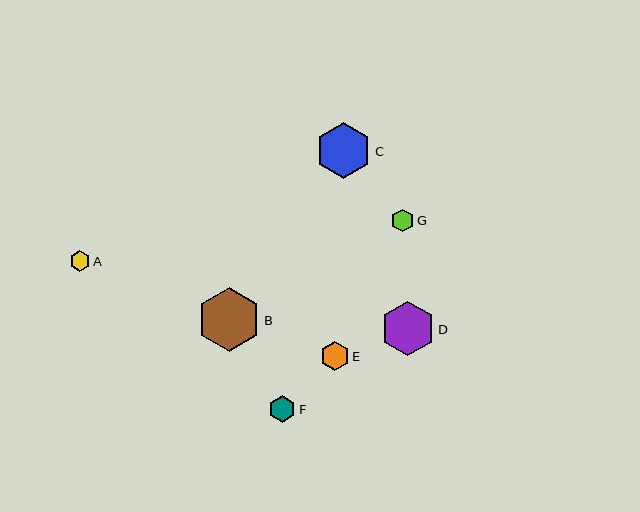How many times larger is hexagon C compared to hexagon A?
Hexagon C is approximately 2.7 times the size of hexagon A.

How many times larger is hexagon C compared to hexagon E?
Hexagon C is approximately 1.9 times the size of hexagon E.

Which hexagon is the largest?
Hexagon B is the largest with a size of approximately 64 pixels.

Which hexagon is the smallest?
Hexagon A is the smallest with a size of approximately 20 pixels.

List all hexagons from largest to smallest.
From largest to smallest: B, C, D, E, F, G, A.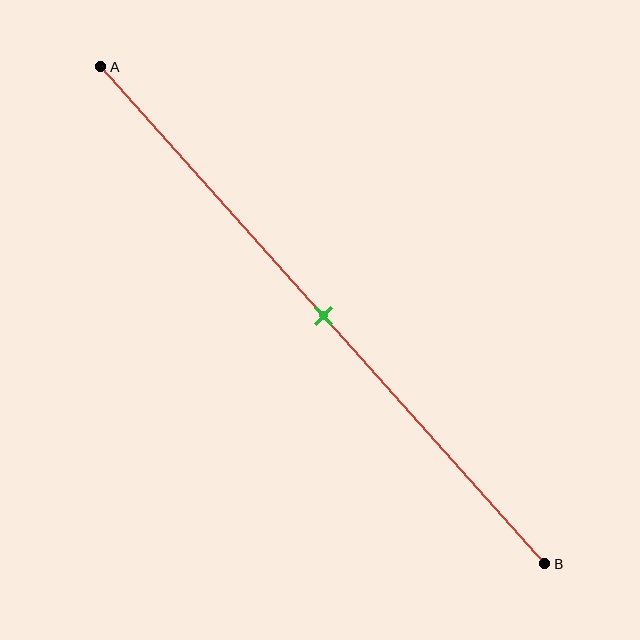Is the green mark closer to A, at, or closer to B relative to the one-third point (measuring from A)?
The green mark is closer to point B than the one-third point of segment AB.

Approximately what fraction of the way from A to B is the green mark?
The green mark is approximately 50% of the way from A to B.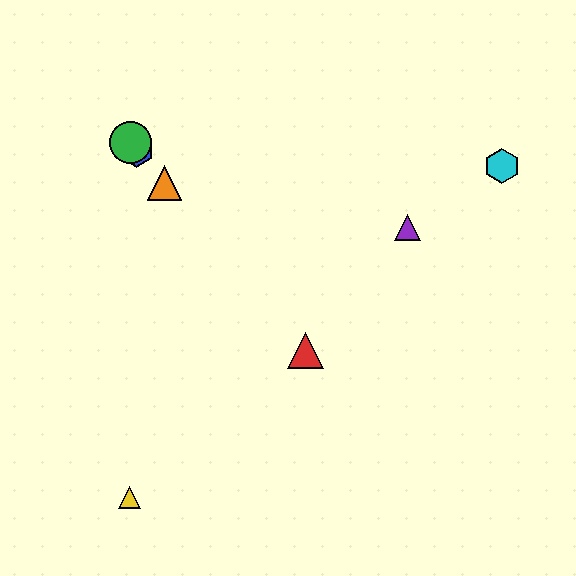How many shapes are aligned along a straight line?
4 shapes (the red triangle, the blue hexagon, the green circle, the orange triangle) are aligned along a straight line.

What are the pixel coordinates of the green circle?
The green circle is at (130, 142).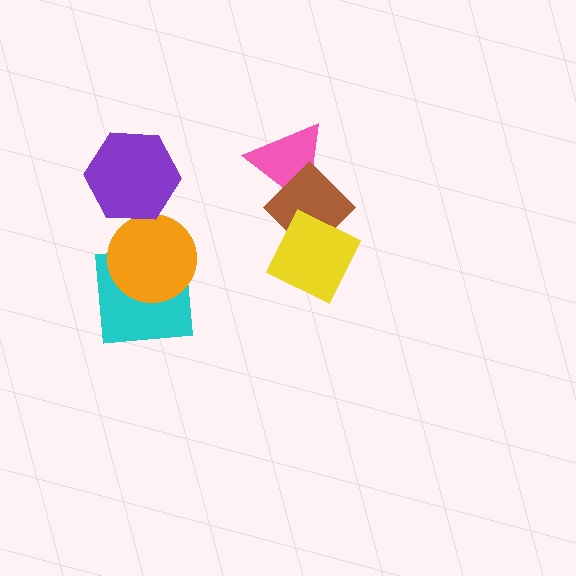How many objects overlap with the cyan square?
1 object overlaps with the cyan square.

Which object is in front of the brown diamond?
The yellow diamond is in front of the brown diamond.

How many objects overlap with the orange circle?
1 object overlaps with the orange circle.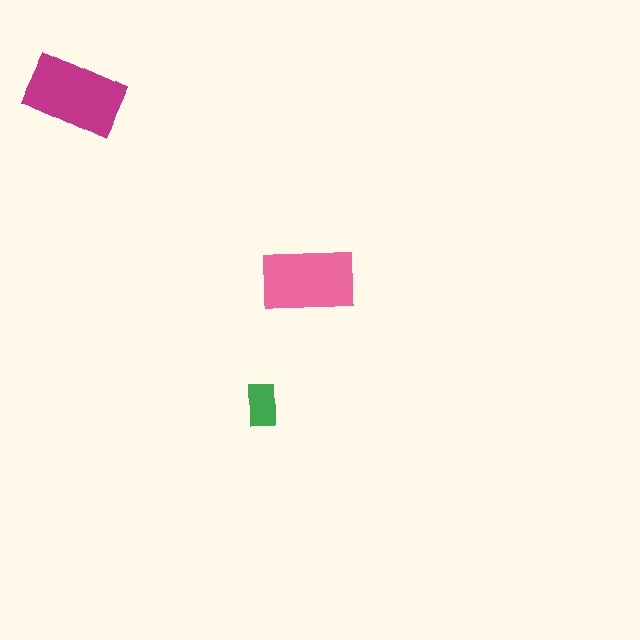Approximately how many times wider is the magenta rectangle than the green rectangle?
About 2 times wider.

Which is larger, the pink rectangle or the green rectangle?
The pink one.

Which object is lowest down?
The green rectangle is bottommost.